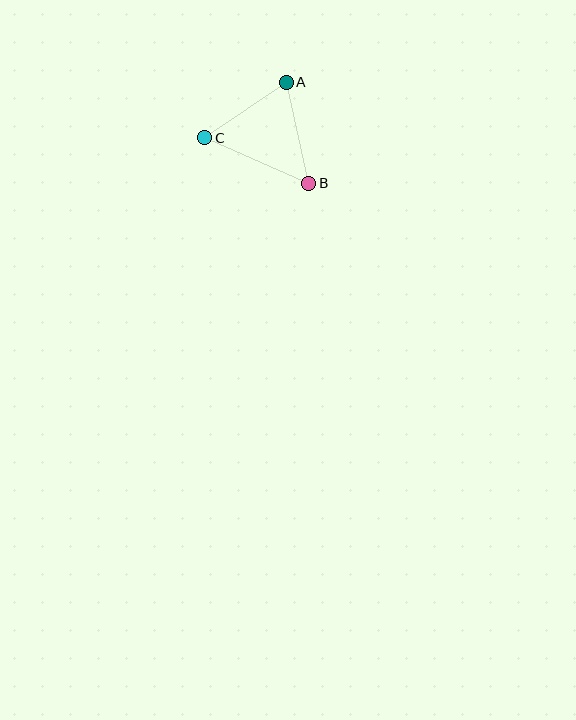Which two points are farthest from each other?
Points B and C are farthest from each other.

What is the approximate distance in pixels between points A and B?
The distance between A and B is approximately 104 pixels.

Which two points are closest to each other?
Points A and C are closest to each other.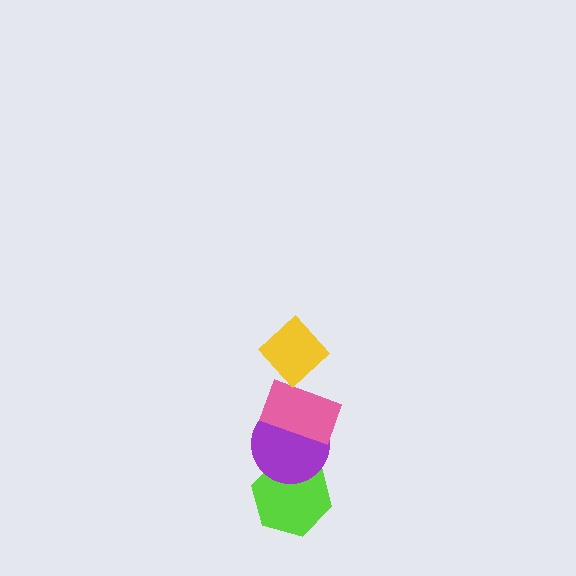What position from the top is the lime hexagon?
The lime hexagon is 4th from the top.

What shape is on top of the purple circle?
The pink rectangle is on top of the purple circle.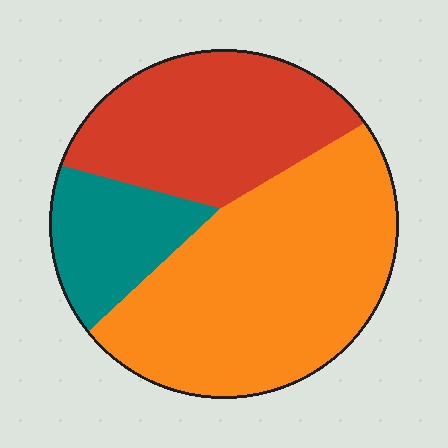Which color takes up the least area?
Teal, at roughly 15%.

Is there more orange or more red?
Orange.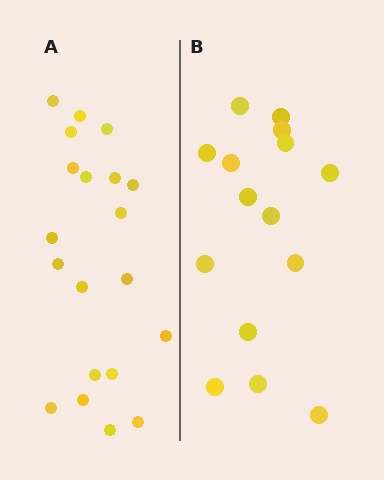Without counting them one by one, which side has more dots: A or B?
Region A (the left region) has more dots.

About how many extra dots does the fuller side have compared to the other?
Region A has about 5 more dots than region B.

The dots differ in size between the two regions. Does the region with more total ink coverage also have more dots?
No. Region B has more total ink coverage because its dots are larger, but region A actually contains more individual dots. Total area can be misleading — the number of items is what matters here.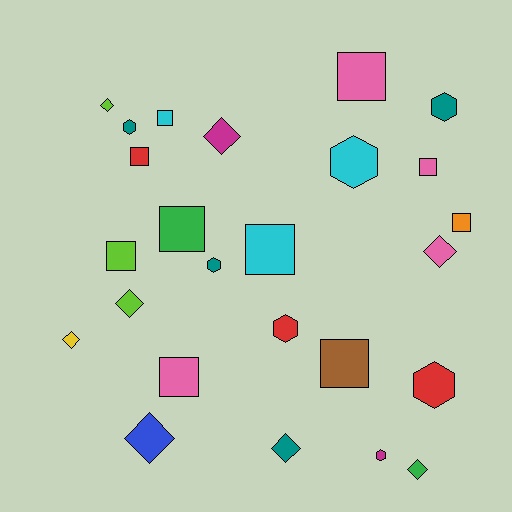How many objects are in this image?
There are 25 objects.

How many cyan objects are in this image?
There are 3 cyan objects.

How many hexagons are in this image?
There are 7 hexagons.